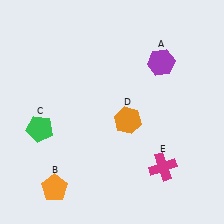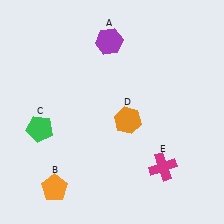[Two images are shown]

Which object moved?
The purple hexagon (A) moved left.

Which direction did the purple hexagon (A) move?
The purple hexagon (A) moved left.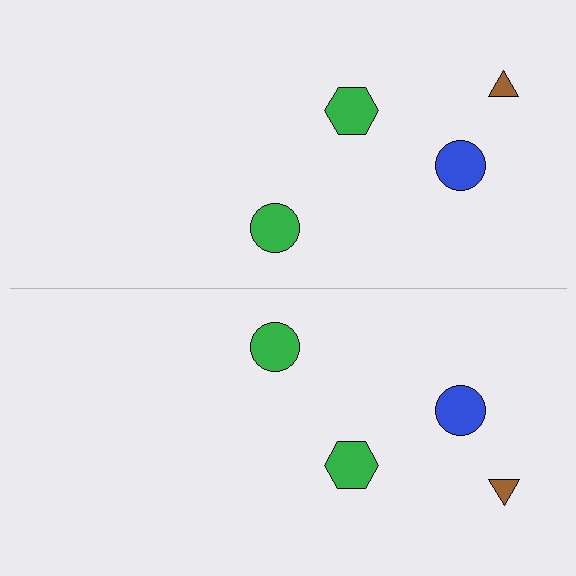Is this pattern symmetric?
Yes, this pattern has bilateral (reflection) symmetry.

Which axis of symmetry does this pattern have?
The pattern has a horizontal axis of symmetry running through the center of the image.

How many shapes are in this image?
There are 8 shapes in this image.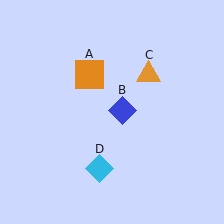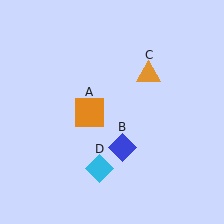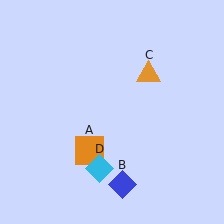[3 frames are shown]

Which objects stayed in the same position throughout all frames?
Orange triangle (object C) and cyan diamond (object D) remained stationary.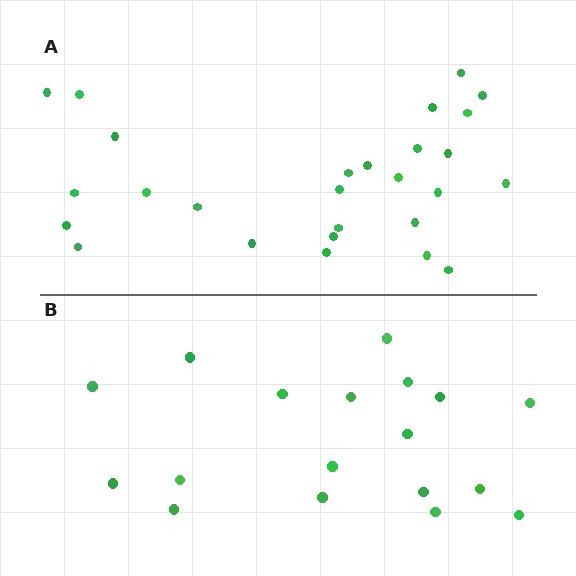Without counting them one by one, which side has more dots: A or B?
Region A (the top region) has more dots.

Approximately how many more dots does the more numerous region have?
Region A has roughly 8 or so more dots than region B.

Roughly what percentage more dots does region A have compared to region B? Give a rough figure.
About 50% more.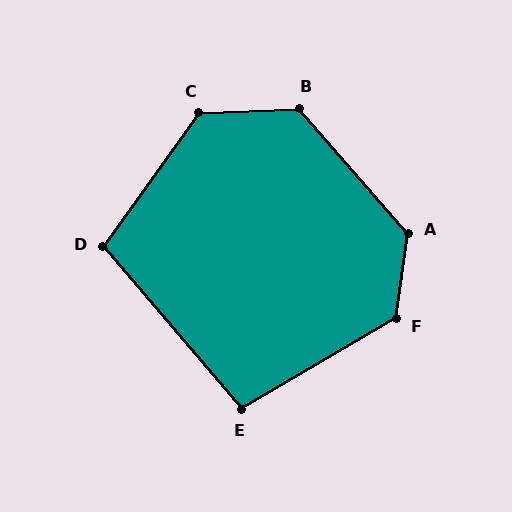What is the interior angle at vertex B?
Approximately 128 degrees (obtuse).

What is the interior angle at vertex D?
Approximately 104 degrees (obtuse).